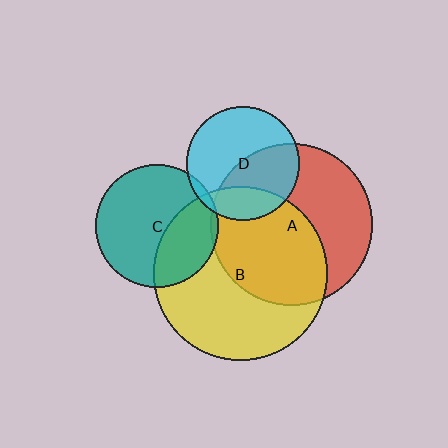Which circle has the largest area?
Circle B (yellow).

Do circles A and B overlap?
Yes.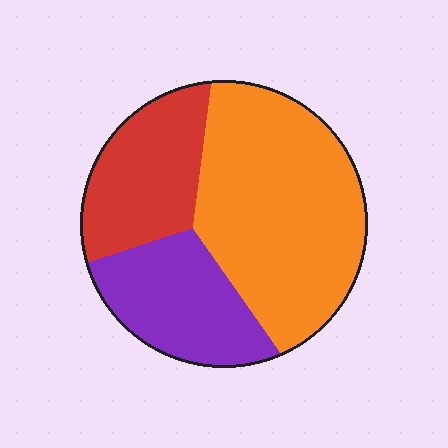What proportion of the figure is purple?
Purple takes up about one quarter (1/4) of the figure.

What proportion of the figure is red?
Red takes up about one quarter (1/4) of the figure.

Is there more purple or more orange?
Orange.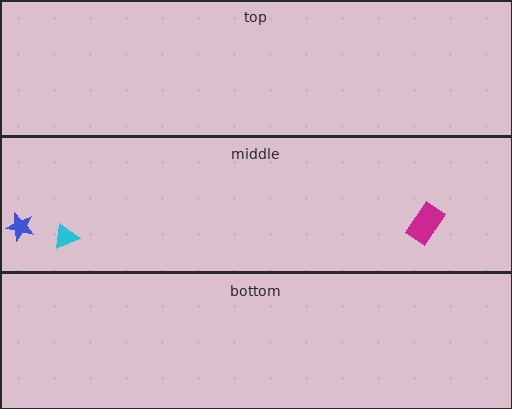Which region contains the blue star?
The middle region.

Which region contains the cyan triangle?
The middle region.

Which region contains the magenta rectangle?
The middle region.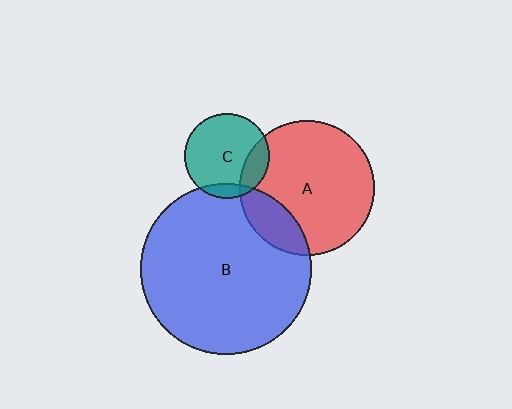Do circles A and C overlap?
Yes.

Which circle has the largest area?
Circle B (blue).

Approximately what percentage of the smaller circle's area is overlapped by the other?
Approximately 20%.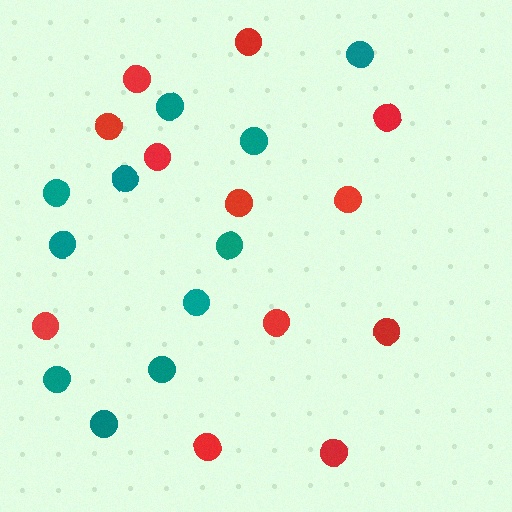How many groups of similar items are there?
There are 2 groups: one group of red circles (12) and one group of teal circles (11).